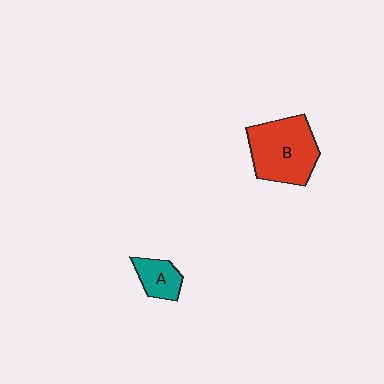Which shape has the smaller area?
Shape A (teal).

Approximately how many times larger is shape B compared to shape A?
Approximately 2.5 times.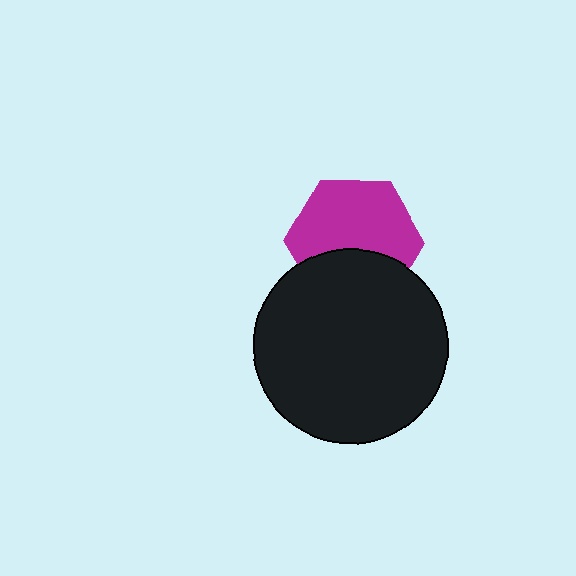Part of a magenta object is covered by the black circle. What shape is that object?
It is a hexagon.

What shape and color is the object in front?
The object in front is a black circle.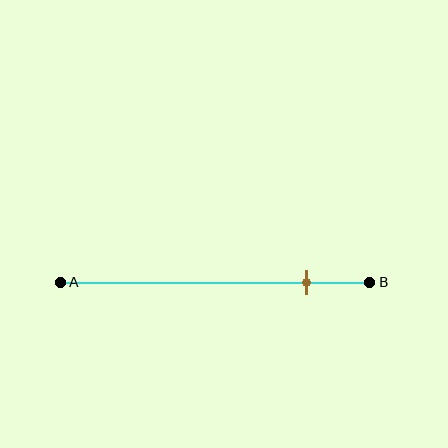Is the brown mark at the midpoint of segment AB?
No, the mark is at about 80% from A, not at the 50% midpoint.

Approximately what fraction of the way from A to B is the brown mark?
The brown mark is approximately 80% of the way from A to B.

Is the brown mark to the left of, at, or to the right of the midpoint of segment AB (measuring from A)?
The brown mark is to the right of the midpoint of segment AB.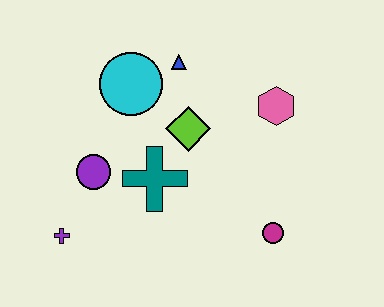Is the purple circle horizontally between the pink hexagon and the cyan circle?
No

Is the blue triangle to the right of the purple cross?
Yes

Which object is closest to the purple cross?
The purple circle is closest to the purple cross.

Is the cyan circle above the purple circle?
Yes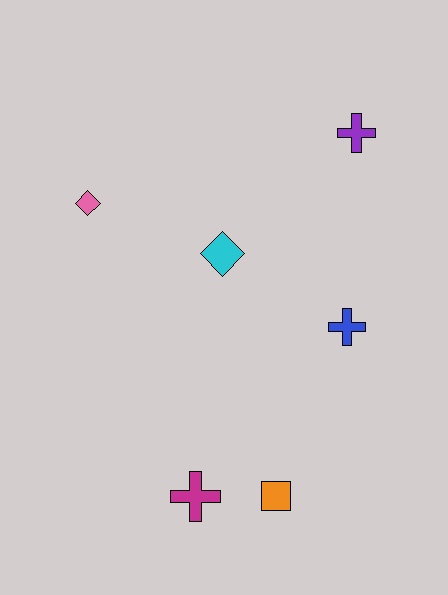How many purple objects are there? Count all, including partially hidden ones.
There is 1 purple object.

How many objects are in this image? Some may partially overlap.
There are 6 objects.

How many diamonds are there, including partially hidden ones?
There are 2 diamonds.